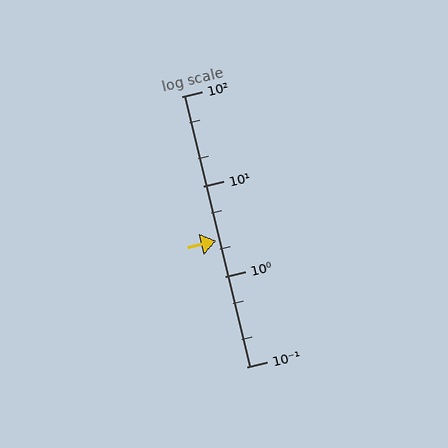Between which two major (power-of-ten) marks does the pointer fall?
The pointer is between 1 and 10.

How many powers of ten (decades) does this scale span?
The scale spans 3 decades, from 0.1 to 100.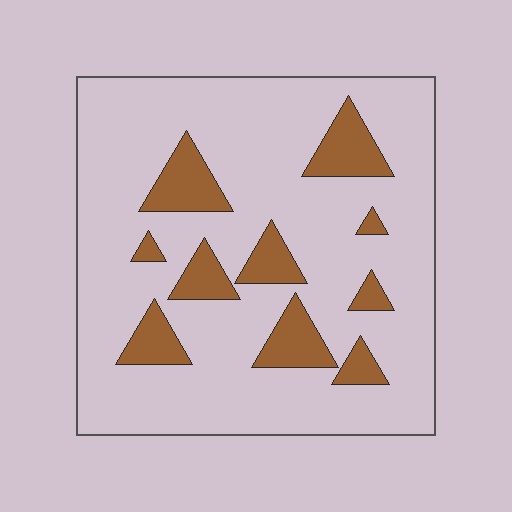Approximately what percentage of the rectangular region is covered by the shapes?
Approximately 15%.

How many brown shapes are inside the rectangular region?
10.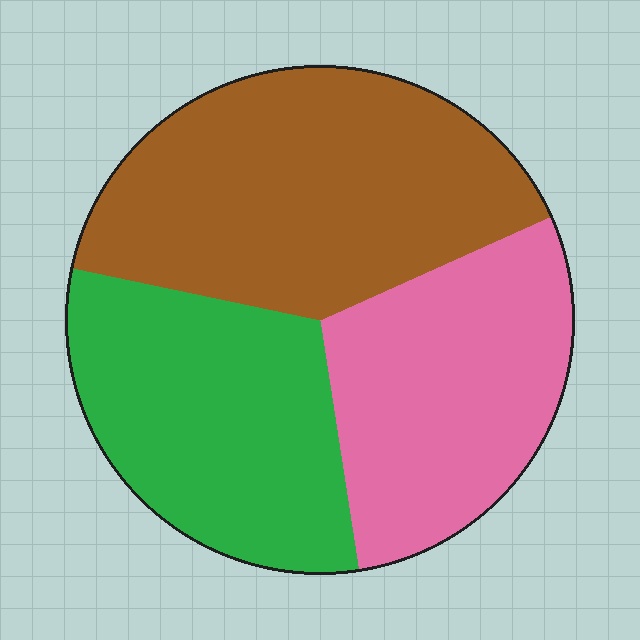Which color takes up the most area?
Brown, at roughly 40%.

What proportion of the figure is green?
Green covers around 30% of the figure.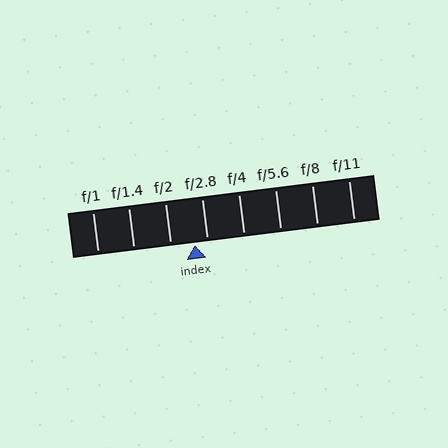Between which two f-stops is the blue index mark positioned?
The index mark is between f/2 and f/2.8.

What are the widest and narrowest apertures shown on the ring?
The widest aperture shown is f/1 and the narrowest is f/11.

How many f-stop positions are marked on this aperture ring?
There are 8 f-stop positions marked.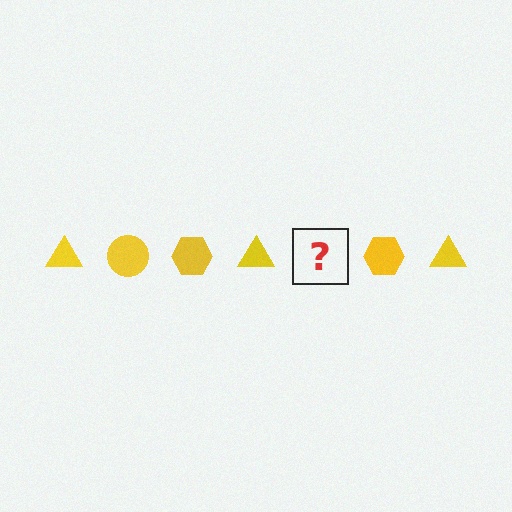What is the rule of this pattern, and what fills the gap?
The rule is that the pattern cycles through triangle, circle, hexagon shapes in yellow. The gap should be filled with a yellow circle.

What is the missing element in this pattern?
The missing element is a yellow circle.